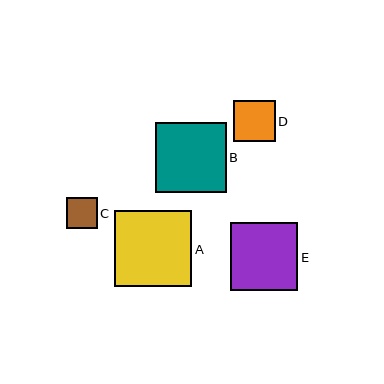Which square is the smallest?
Square C is the smallest with a size of approximately 31 pixels.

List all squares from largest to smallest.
From largest to smallest: A, B, E, D, C.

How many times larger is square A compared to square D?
Square A is approximately 1.8 times the size of square D.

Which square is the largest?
Square A is the largest with a size of approximately 77 pixels.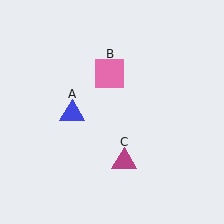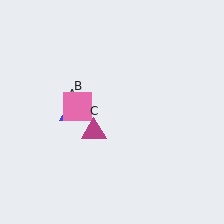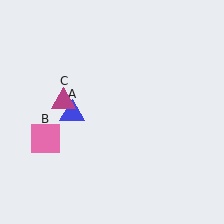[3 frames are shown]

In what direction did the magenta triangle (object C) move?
The magenta triangle (object C) moved up and to the left.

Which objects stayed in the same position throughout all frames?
Blue triangle (object A) remained stationary.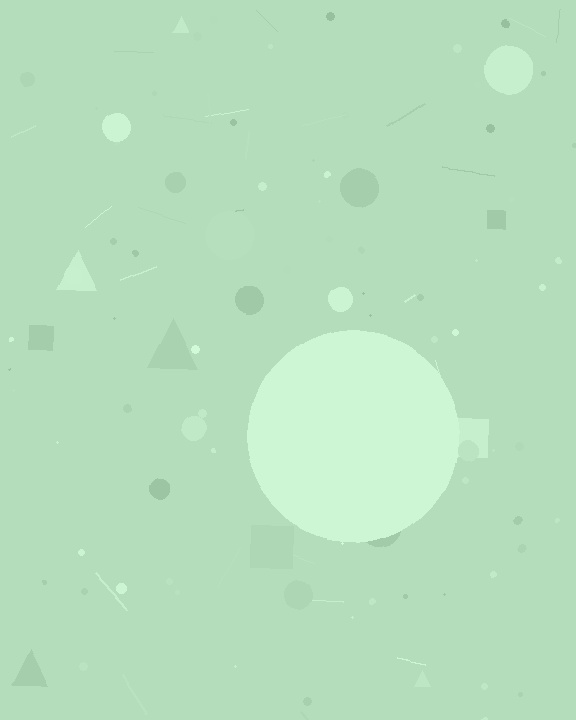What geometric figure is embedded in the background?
A circle is embedded in the background.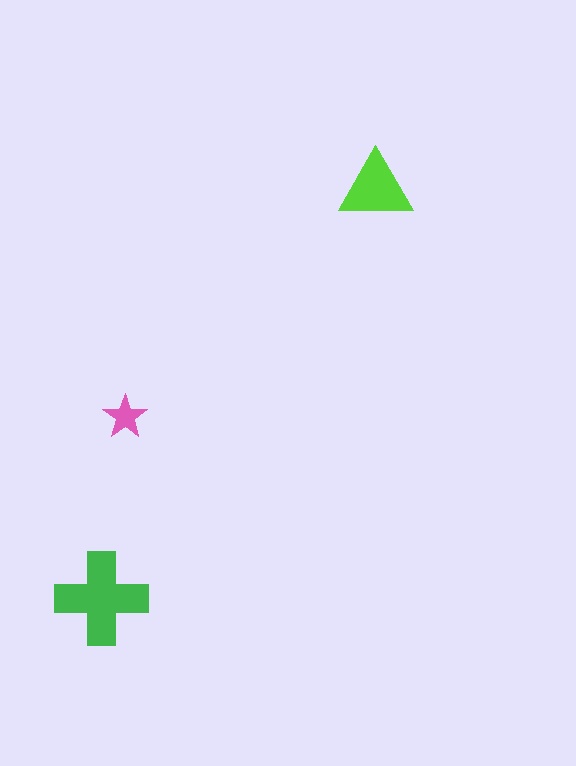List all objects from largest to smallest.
The green cross, the lime triangle, the pink star.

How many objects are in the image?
There are 3 objects in the image.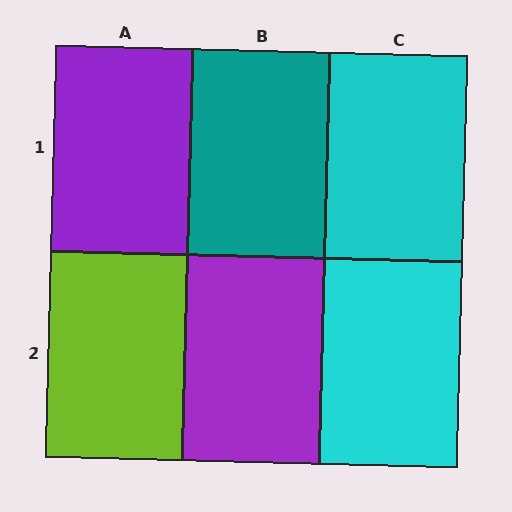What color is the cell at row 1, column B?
Teal.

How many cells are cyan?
2 cells are cyan.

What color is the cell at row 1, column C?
Cyan.